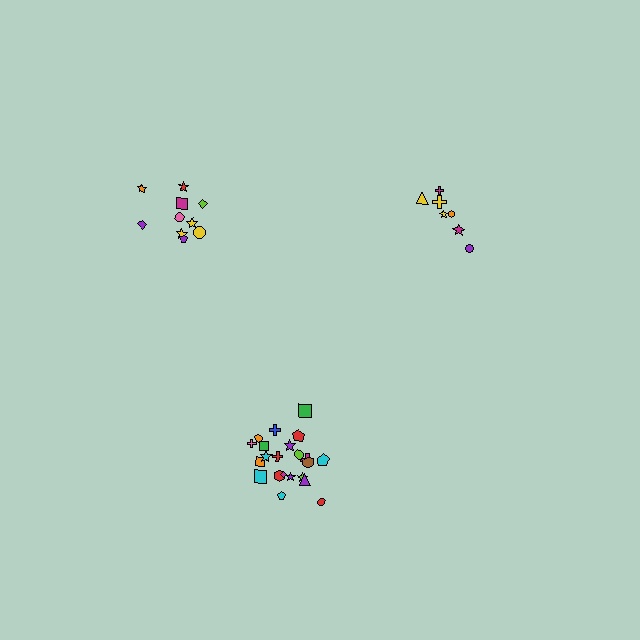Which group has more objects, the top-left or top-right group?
The top-left group.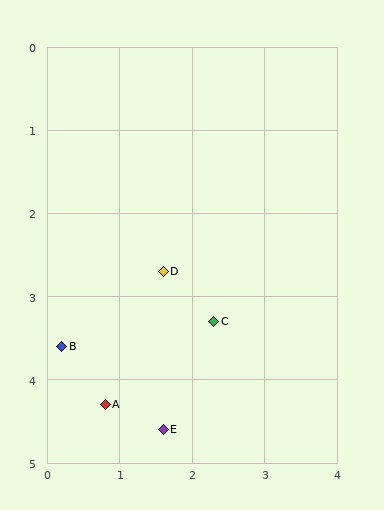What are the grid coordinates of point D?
Point D is at approximately (1.6, 2.7).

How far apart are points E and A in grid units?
Points E and A are about 0.9 grid units apart.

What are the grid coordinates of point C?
Point C is at approximately (2.3, 3.3).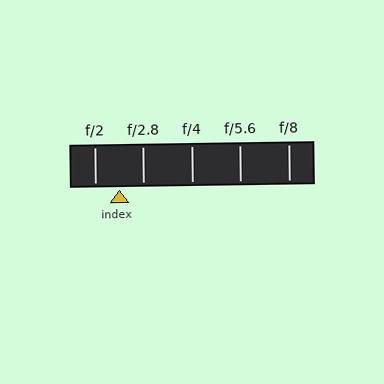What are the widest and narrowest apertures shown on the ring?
The widest aperture shown is f/2 and the narrowest is f/8.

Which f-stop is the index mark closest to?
The index mark is closest to f/2.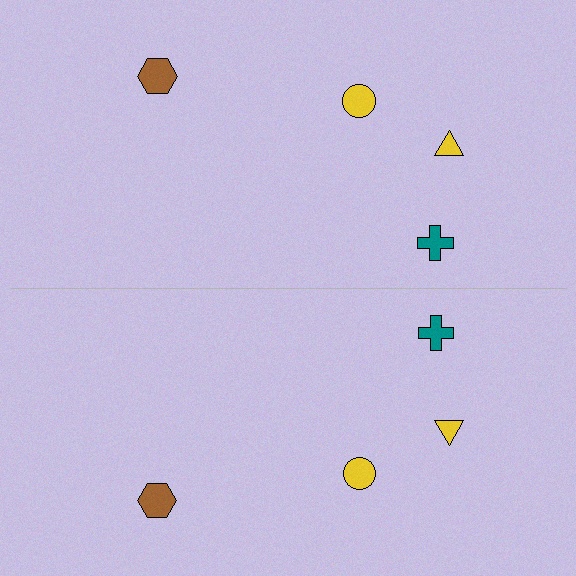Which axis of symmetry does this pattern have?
The pattern has a horizontal axis of symmetry running through the center of the image.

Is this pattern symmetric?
Yes, this pattern has bilateral (reflection) symmetry.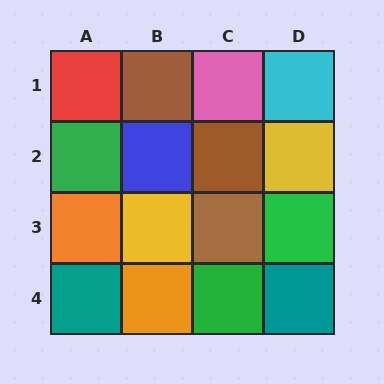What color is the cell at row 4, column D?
Teal.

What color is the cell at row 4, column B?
Orange.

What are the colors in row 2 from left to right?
Green, blue, brown, yellow.